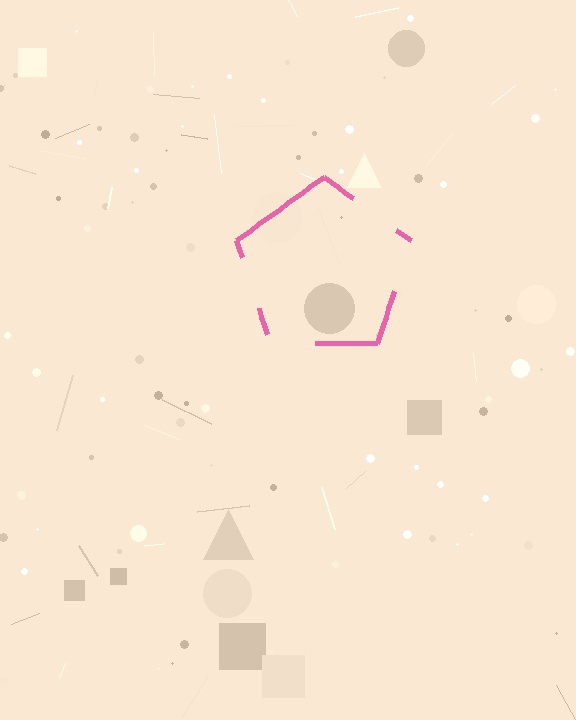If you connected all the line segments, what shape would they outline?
They would outline a pentagon.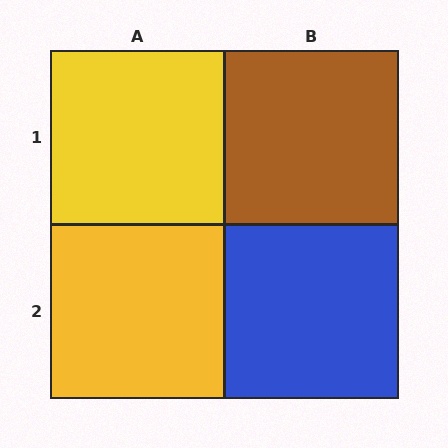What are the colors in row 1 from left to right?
Yellow, brown.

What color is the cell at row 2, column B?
Blue.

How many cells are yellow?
2 cells are yellow.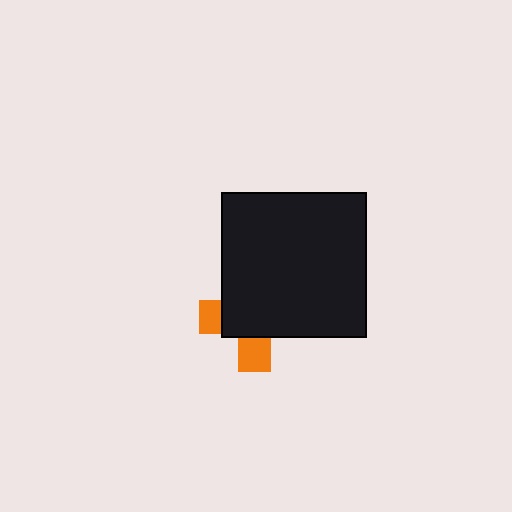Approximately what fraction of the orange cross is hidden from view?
Roughly 70% of the orange cross is hidden behind the black square.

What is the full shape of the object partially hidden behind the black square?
The partially hidden object is an orange cross.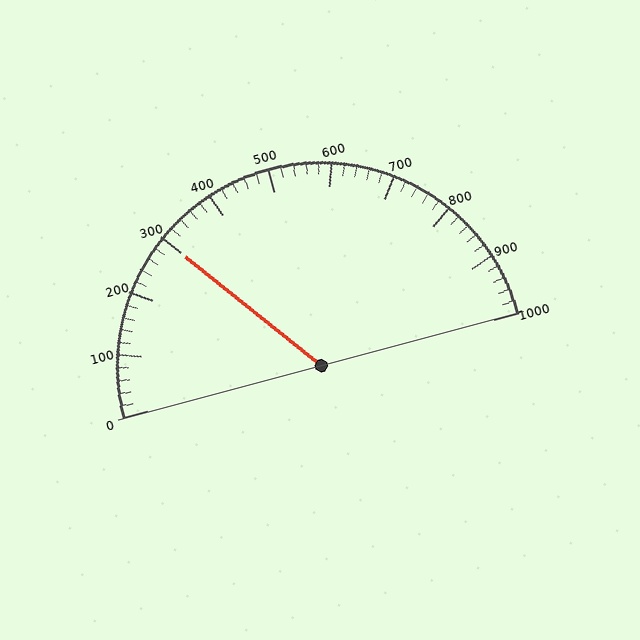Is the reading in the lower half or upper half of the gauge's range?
The reading is in the lower half of the range (0 to 1000).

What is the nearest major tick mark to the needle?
The nearest major tick mark is 300.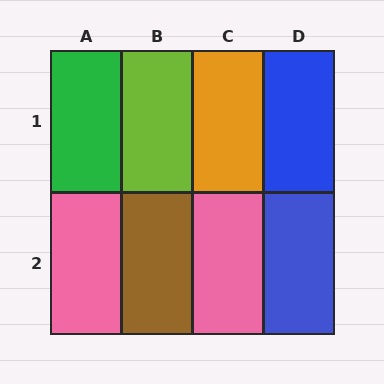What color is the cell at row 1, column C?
Orange.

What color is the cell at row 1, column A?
Green.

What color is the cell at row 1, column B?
Lime.